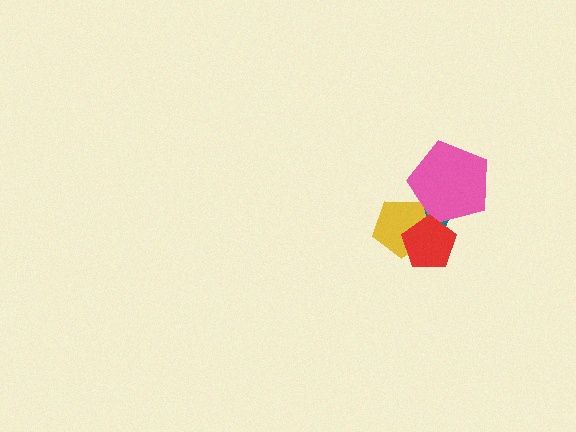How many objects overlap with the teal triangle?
3 objects overlap with the teal triangle.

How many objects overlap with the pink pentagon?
3 objects overlap with the pink pentagon.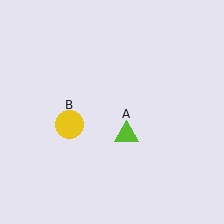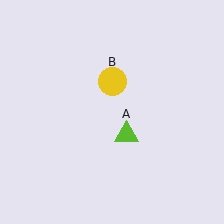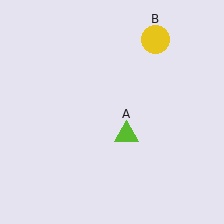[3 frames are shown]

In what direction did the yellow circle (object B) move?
The yellow circle (object B) moved up and to the right.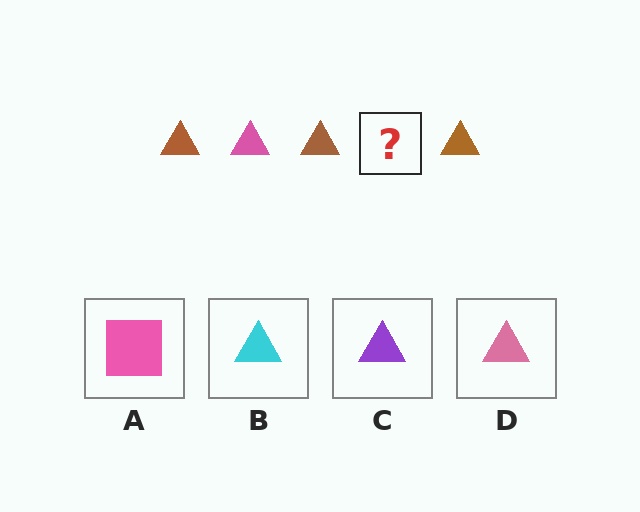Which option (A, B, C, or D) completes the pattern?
D.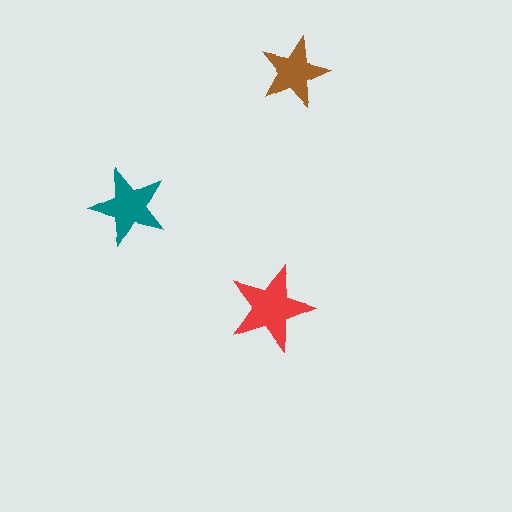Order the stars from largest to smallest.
the red one, the teal one, the brown one.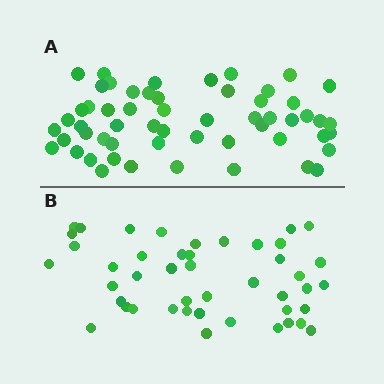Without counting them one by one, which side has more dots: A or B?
Region A (the top region) has more dots.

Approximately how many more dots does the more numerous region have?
Region A has roughly 12 or so more dots than region B.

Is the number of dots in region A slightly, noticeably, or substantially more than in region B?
Region A has only slightly more — the two regions are fairly close. The ratio is roughly 1.2 to 1.